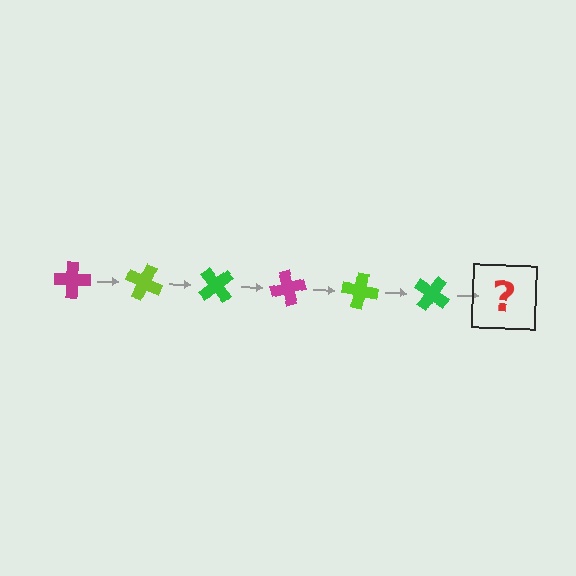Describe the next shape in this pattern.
It should be a magenta cross, rotated 150 degrees from the start.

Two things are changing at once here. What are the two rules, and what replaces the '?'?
The two rules are that it rotates 25 degrees each step and the color cycles through magenta, lime, and green. The '?' should be a magenta cross, rotated 150 degrees from the start.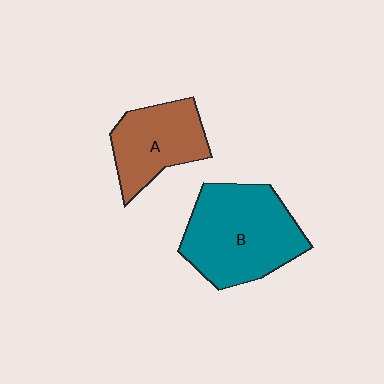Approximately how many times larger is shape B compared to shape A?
Approximately 1.5 times.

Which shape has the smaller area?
Shape A (brown).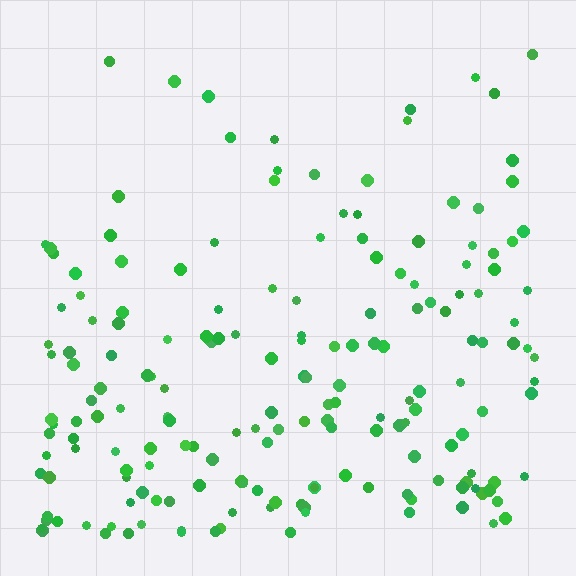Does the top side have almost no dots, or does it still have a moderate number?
Still a moderate number, just noticeably fewer than the bottom.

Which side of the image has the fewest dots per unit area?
The top.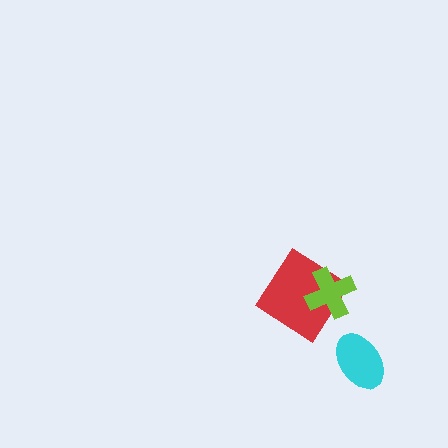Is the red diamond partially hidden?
Yes, it is partially covered by another shape.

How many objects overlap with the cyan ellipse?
0 objects overlap with the cyan ellipse.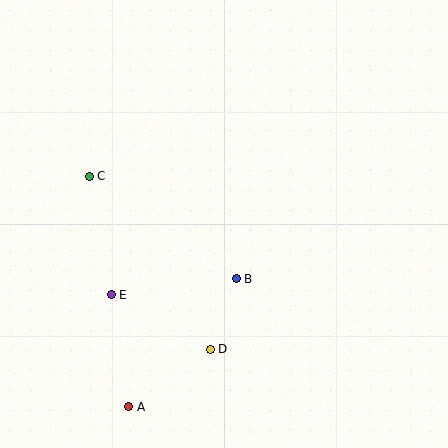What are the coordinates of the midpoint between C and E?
The midpoint between C and E is at (100, 236).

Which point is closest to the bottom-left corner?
Point A is closest to the bottom-left corner.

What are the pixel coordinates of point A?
Point A is at (129, 407).